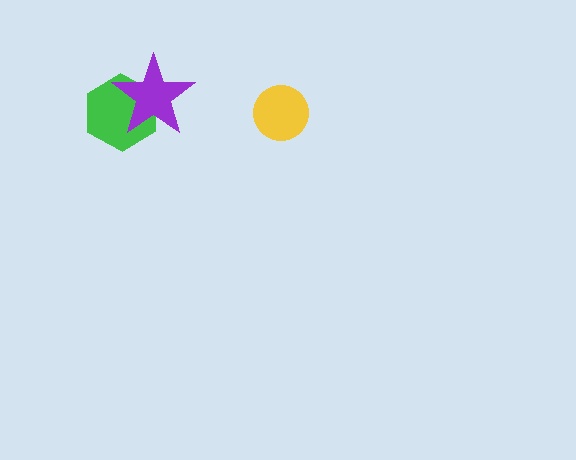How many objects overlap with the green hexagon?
1 object overlaps with the green hexagon.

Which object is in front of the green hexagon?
The purple star is in front of the green hexagon.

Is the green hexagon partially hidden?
Yes, it is partially covered by another shape.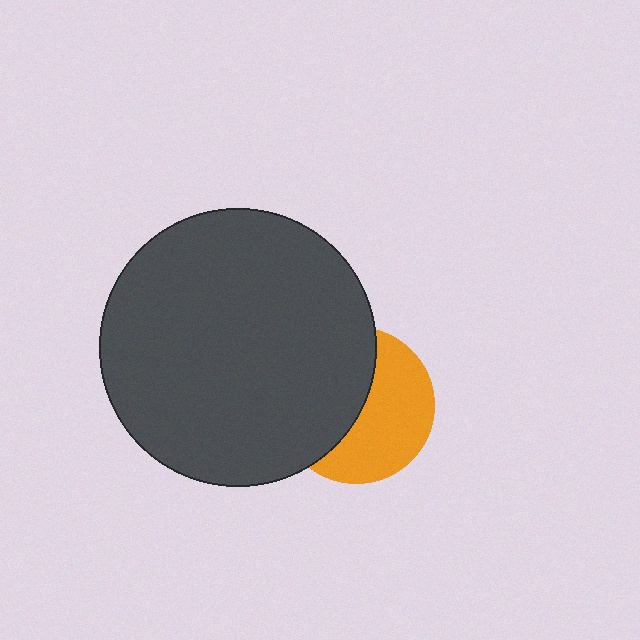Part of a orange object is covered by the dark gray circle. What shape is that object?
It is a circle.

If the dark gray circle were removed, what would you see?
You would see the complete orange circle.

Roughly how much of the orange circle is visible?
About half of it is visible (roughly 50%).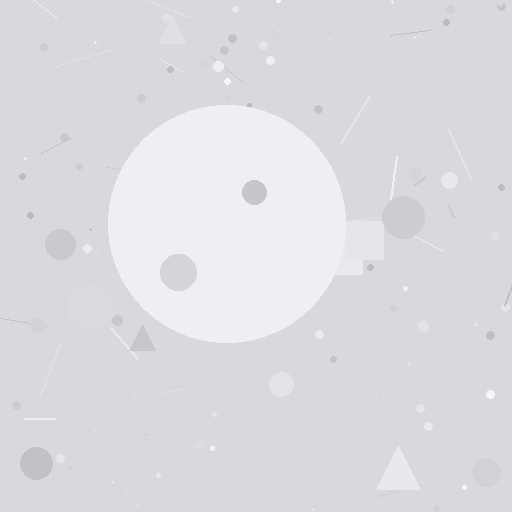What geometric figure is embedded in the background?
A circle is embedded in the background.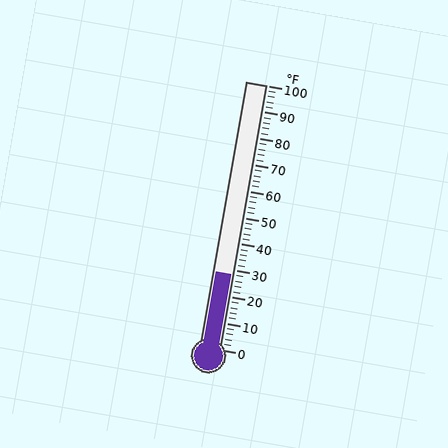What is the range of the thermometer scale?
The thermometer scale ranges from 0°F to 100°F.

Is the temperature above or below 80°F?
The temperature is below 80°F.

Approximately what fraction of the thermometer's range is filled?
The thermometer is filled to approximately 30% of its range.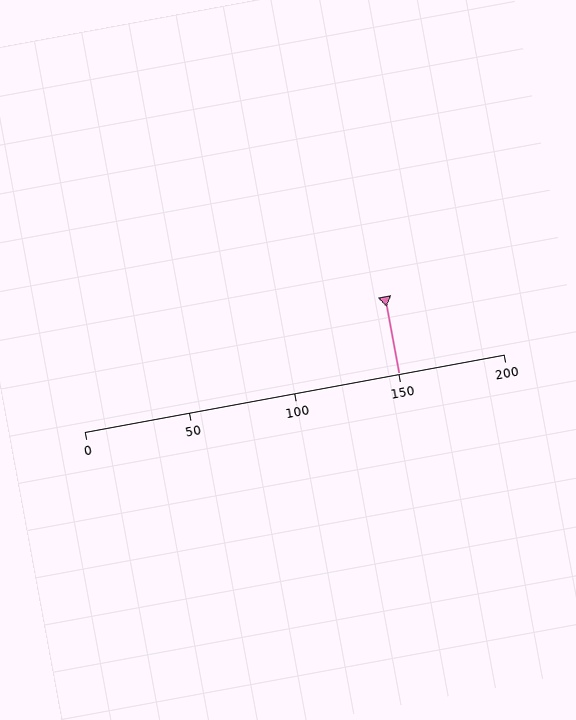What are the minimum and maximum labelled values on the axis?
The axis runs from 0 to 200.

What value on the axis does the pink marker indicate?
The marker indicates approximately 150.